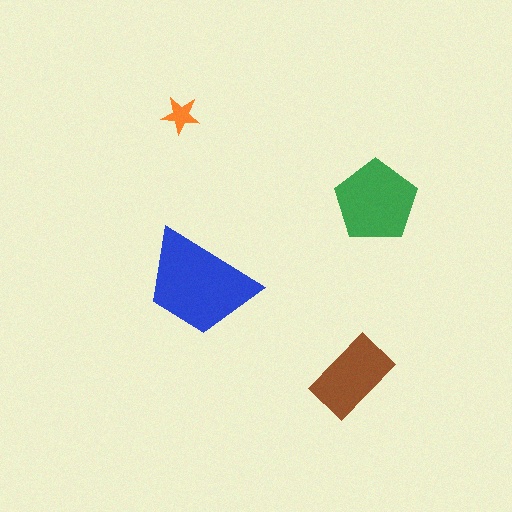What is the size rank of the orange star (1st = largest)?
4th.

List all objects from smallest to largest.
The orange star, the brown rectangle, the green pentagon, the blue trapezoid.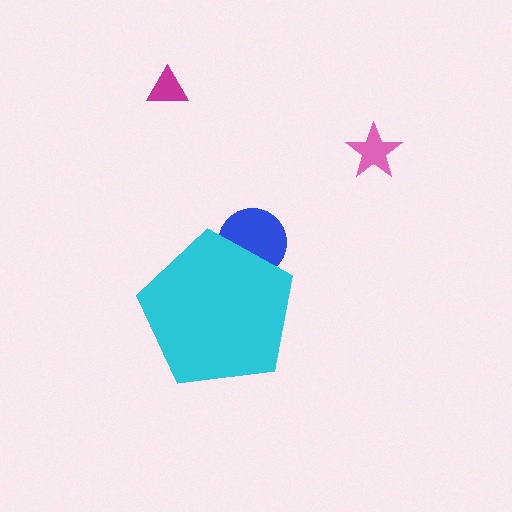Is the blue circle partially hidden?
Yes, the blue circle is partially hidden behind the cyan pentagon.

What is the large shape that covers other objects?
A cyan pentagon.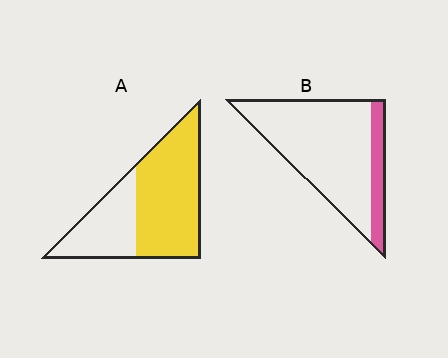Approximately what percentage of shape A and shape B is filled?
A is approximately 65% and B is approximately 20%.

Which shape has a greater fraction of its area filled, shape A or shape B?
Shape A.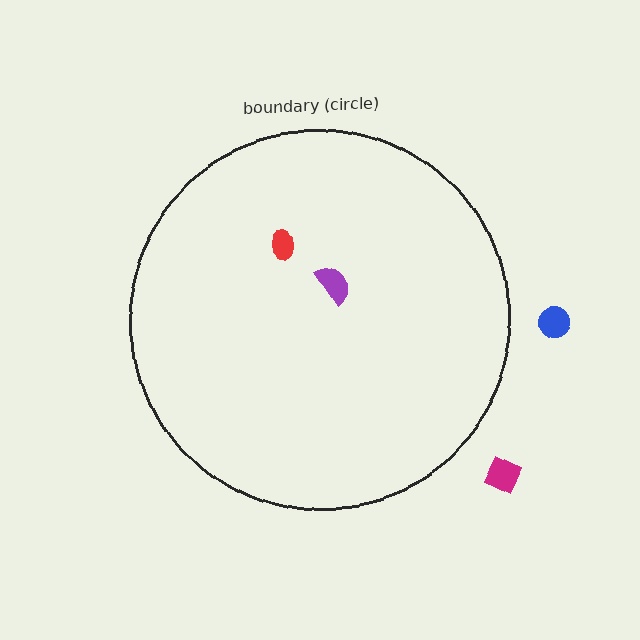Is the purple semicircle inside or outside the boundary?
Inside.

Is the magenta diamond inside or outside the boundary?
Outside.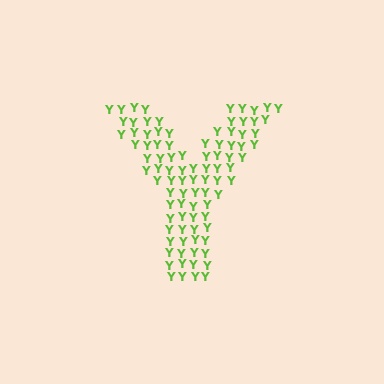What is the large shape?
The large shape is the letter Y.